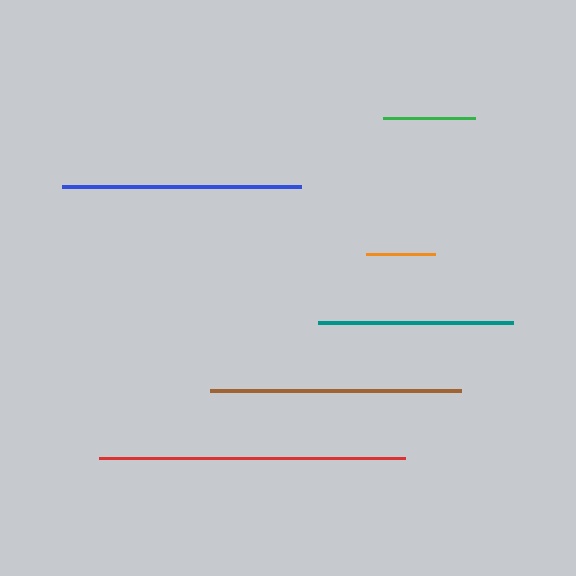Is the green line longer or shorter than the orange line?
The green line is longer than the orange line.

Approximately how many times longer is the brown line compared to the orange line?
The brown line is approximately 3.6 times the length of the orange line.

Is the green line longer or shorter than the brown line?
The brown line is longer than the green line.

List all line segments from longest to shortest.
From longest to shortest: red, brown, blue, teal, green, orange.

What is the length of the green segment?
The green segment is approximately 92 pixels long.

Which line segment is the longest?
The red line is the longest at approximately 306 pixels.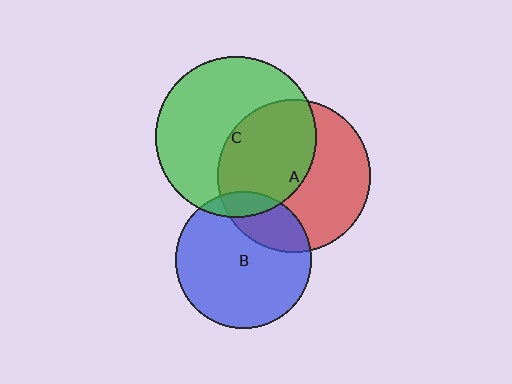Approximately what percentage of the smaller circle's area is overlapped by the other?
Approximately 50%.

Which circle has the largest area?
Circle C (green).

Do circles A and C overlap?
Yes.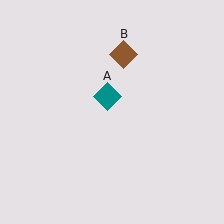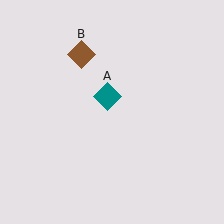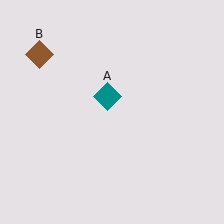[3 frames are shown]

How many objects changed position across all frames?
1 object changed position: brown diamond (object B).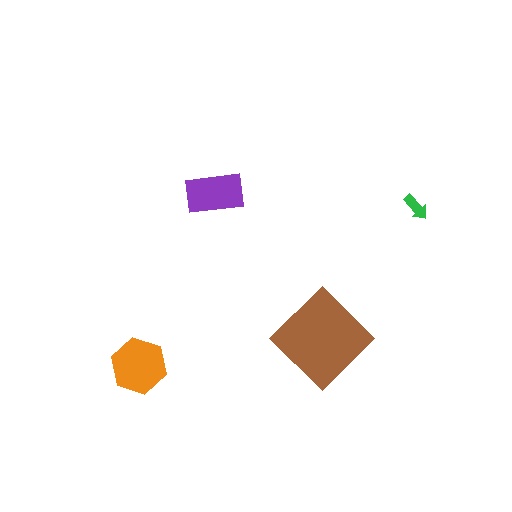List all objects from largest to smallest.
The brown diamond, the orange hexagon, the purple rectangle, the green arrow.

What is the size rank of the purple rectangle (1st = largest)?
3rd.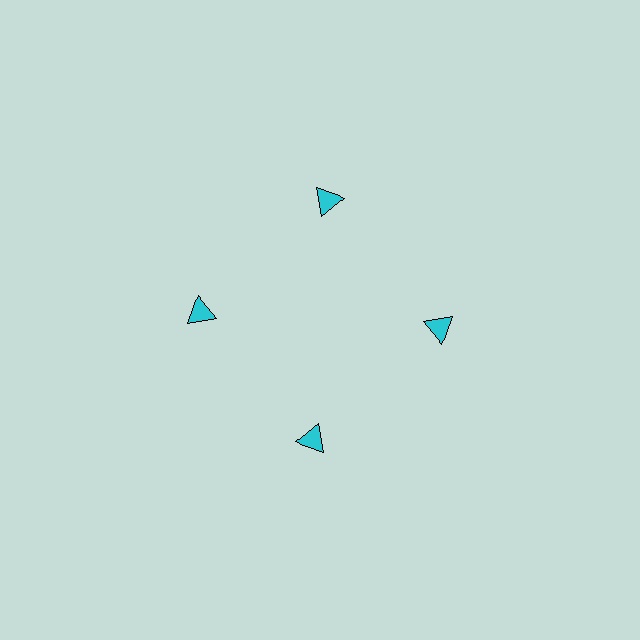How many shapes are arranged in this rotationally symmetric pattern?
There are 4 shapes, arranged in 4 groups of 1.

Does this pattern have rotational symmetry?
Yes, this pattern has 4-fold rotational symmetry. It looks the same after rotating 90 degrees around the center.